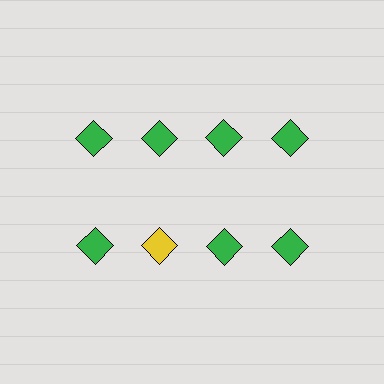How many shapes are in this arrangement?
There are 8 shapes arranged in a grid pattern.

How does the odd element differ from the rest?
It has a different color: yellow instead of green.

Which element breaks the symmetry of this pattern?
The yellow diamond in the second row, second from left column breaks the symmetry. All other shapes are green diamonds.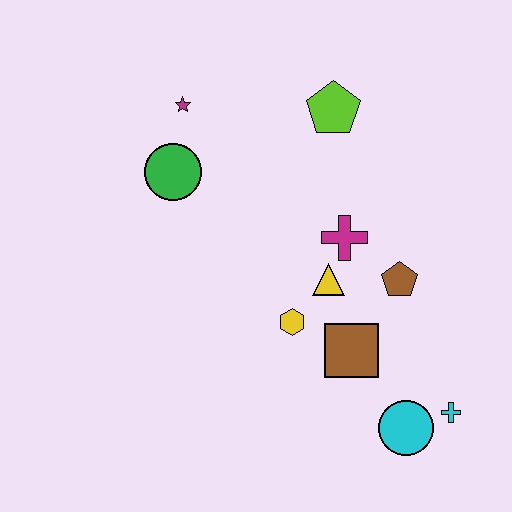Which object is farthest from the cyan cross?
The magenta star is farthest from the cyan cross.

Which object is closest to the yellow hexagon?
The yellow triangle is closest to the yellow hexagon.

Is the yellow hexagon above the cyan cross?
Yes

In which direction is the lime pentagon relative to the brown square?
The lime pentagon is above the brown square.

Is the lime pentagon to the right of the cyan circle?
No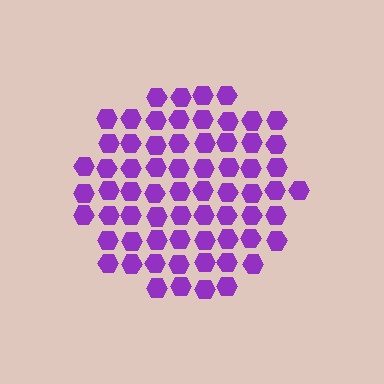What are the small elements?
The small elements are hexagons.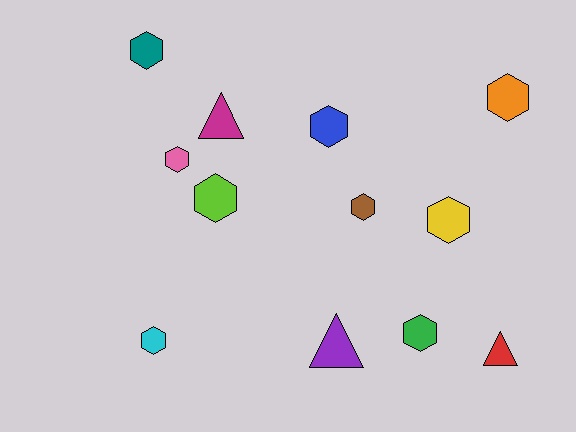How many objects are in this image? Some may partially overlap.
There are 12 objects.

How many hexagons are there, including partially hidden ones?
There are 9 hexagons.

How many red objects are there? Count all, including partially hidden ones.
There is 1 red object.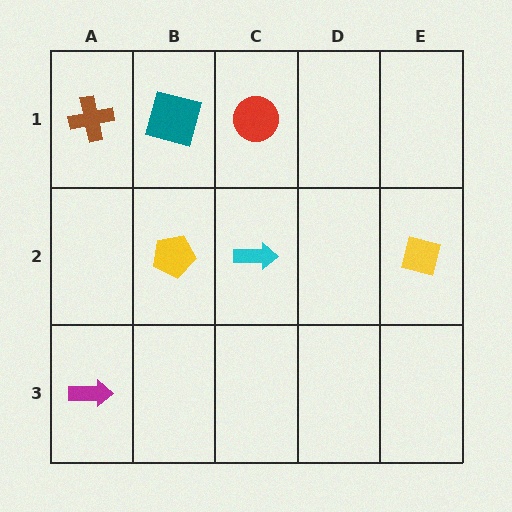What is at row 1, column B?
A teal square.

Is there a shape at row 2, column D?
No, that cell is empty.